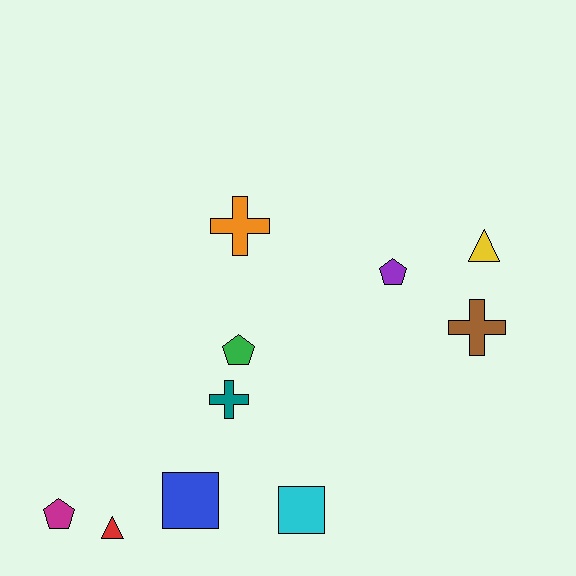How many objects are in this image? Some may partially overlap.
There are 10 objects.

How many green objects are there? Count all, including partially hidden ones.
There is 1 green object.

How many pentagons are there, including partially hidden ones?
There are 3 pentagons.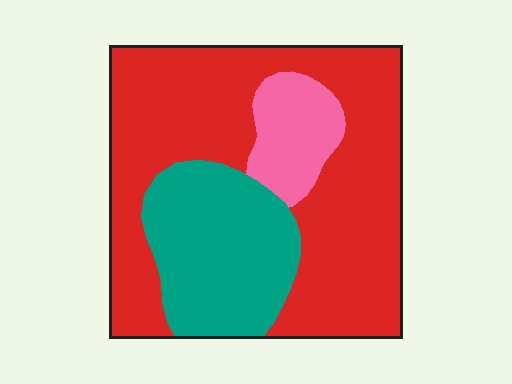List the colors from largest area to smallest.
From largest to smallest: red, teal, pink.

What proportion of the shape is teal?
Teal takes up about one quarter (1/4) of the shape.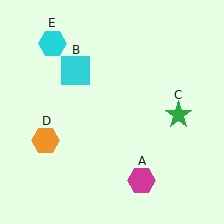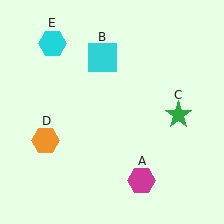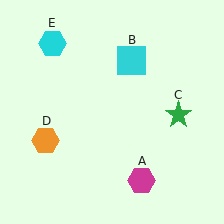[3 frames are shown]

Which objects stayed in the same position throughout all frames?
Magenta hexagon (object A) and green star (object C) and orange hexagon (object D) and cyan hexagon (object E) remained stationary.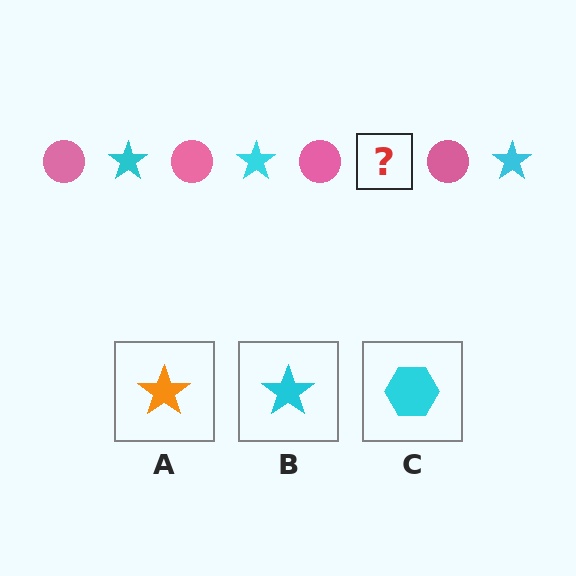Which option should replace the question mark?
Option B.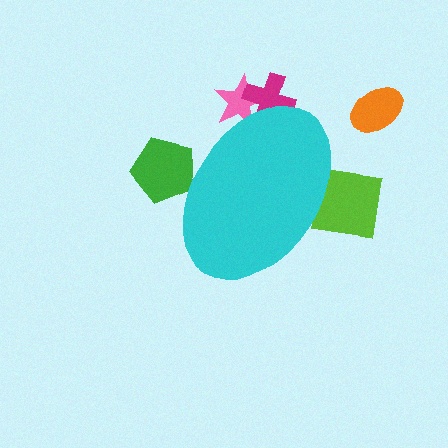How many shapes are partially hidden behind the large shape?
4 shapes are partially hidden.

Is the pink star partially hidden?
Yes, the pink star is partially hidden behind the cyan ellipse.